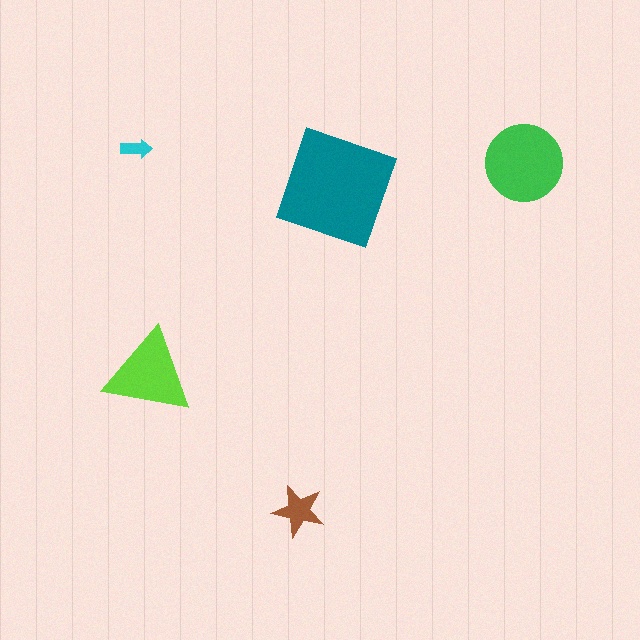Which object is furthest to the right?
The green circle is rightmost.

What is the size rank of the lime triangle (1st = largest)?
3rd.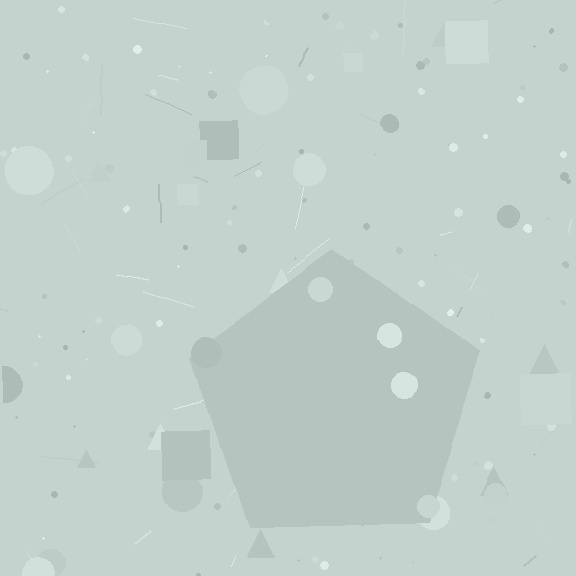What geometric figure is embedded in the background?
A pentagon is embedded in the background.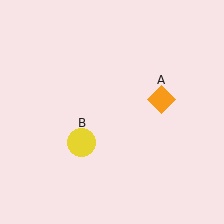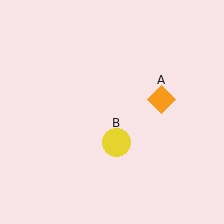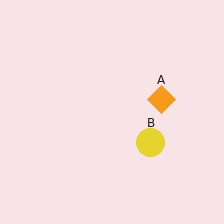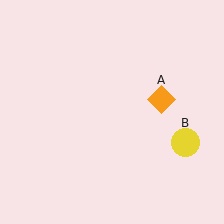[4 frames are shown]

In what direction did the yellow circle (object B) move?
The yellow circle (object B) moved right.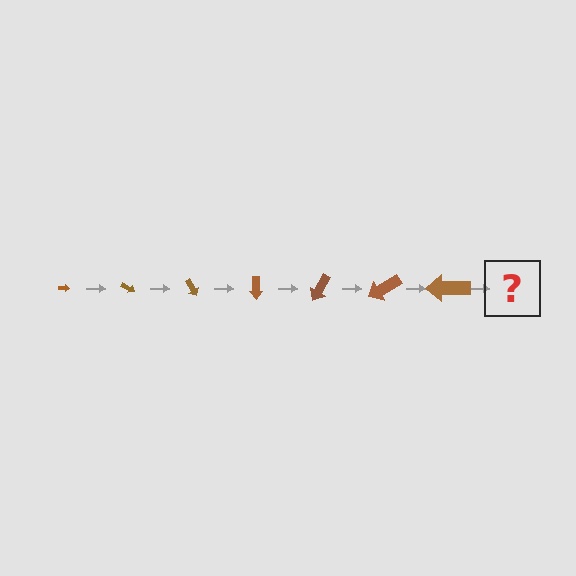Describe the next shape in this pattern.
It should be an arrow, larger than the previous one and rotated 210 degrees from the start.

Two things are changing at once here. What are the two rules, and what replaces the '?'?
The two rules are that the arrow grows larger each step and it rotates 30 degrees each step. The '?' should be an arrow, larger than the previous one and rotated 210 degrees from the start.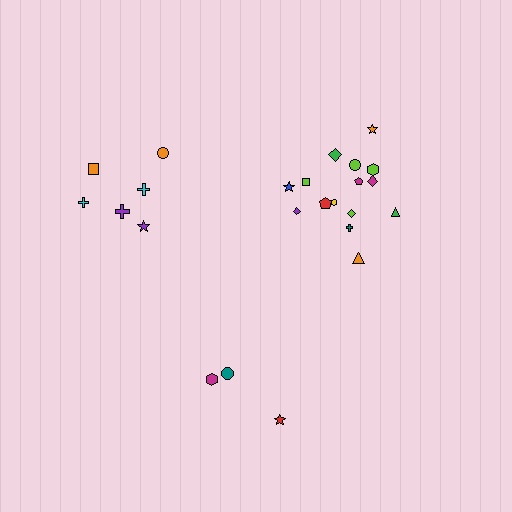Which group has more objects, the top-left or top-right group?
The top-right group.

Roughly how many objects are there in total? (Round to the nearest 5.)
Roughly 25 objects in total.